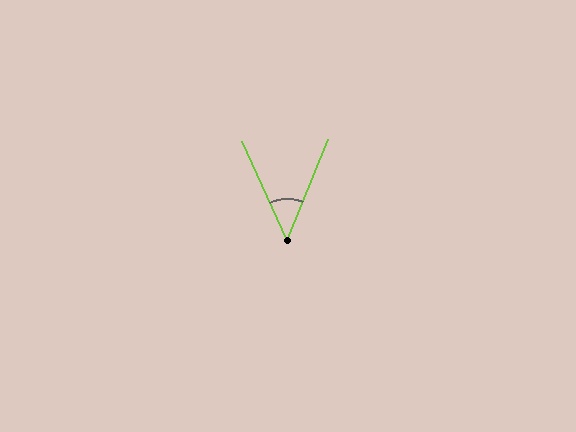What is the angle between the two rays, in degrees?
Approximately 47 degrees.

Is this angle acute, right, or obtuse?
It is acute.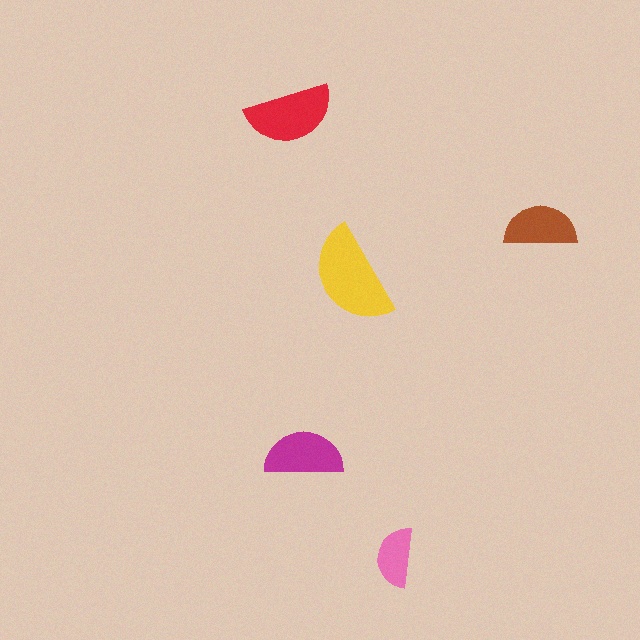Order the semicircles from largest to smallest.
the yellow one, the red one, the magenta one, the brown one, the pink one.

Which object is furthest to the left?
The red semicircle is leftmost.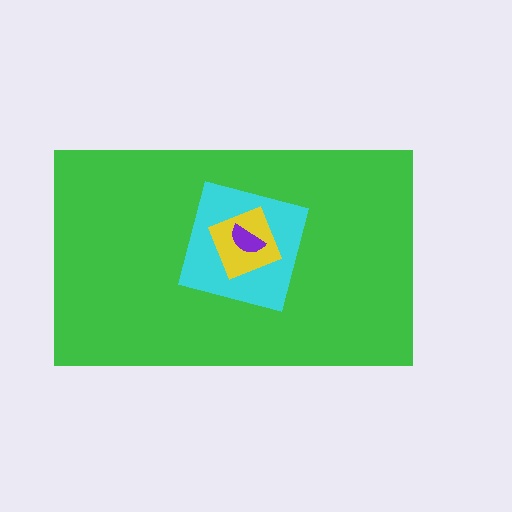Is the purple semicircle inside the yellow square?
Yes.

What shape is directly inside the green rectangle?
The cyan diamond.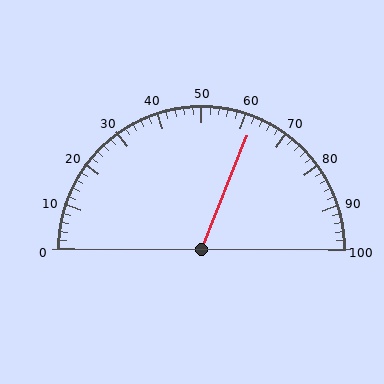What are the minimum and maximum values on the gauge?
The gauge ranges from 0 to 100.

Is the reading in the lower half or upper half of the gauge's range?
The reading is in the upper half of the range (0 to 100).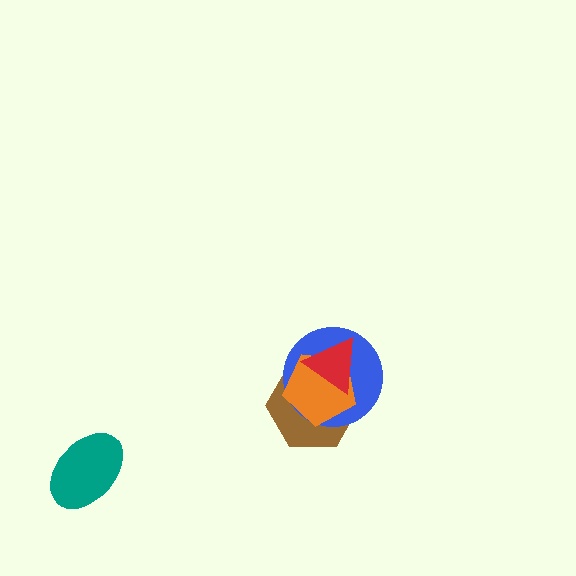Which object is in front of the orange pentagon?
The red triangle is in front of the orange pentagon.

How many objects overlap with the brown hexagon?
3 objects overlap with the brown hexagon.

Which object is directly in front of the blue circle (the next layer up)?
The orange pentagon is directly in front of the blue circle.